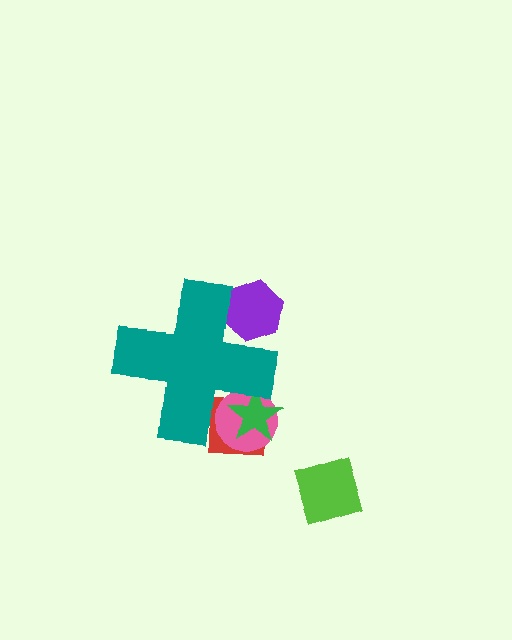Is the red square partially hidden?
Yes, the red square is partially hidden behind the teal cross.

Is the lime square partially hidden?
No, the lime square is fully visible.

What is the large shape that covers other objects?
A teal cross.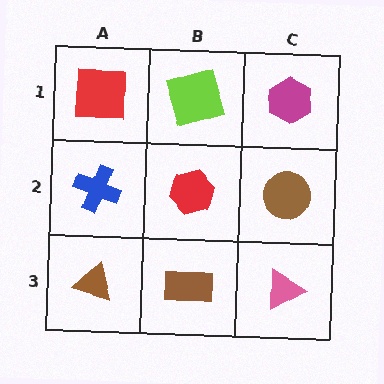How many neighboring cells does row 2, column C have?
3.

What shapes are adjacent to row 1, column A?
A blue cross (row 2, column A), a lime square (row 1, column B).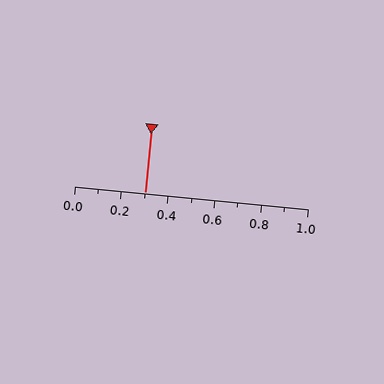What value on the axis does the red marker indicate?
The marker indicates approximately 0.3.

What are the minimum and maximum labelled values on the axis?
The axis runs from 0.0 to 1.0.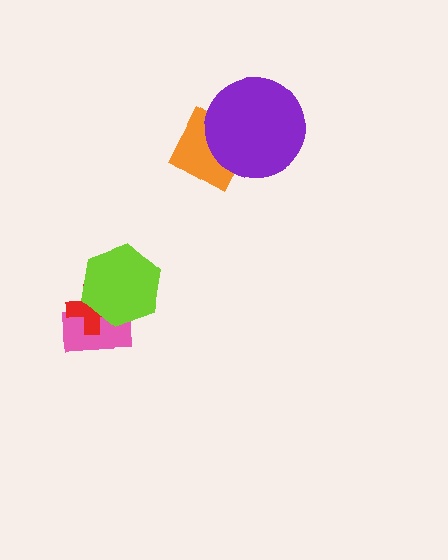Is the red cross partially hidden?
Yes, it is partially covered by another shape.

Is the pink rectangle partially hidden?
Yes, it is partially covered by another shape.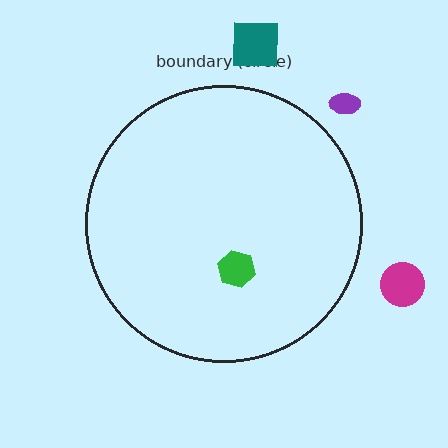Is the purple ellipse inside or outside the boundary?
Outside.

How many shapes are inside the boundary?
1 inside, 3 outside.